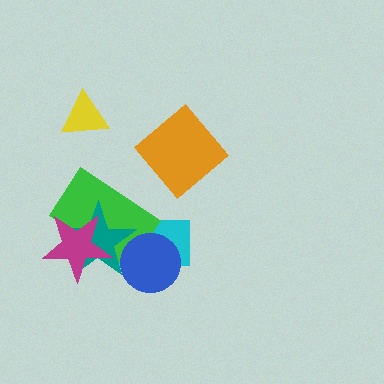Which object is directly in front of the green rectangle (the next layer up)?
The teal star is directly in front of the green rectangle.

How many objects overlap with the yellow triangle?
0 objects overlap with the yellow triangle.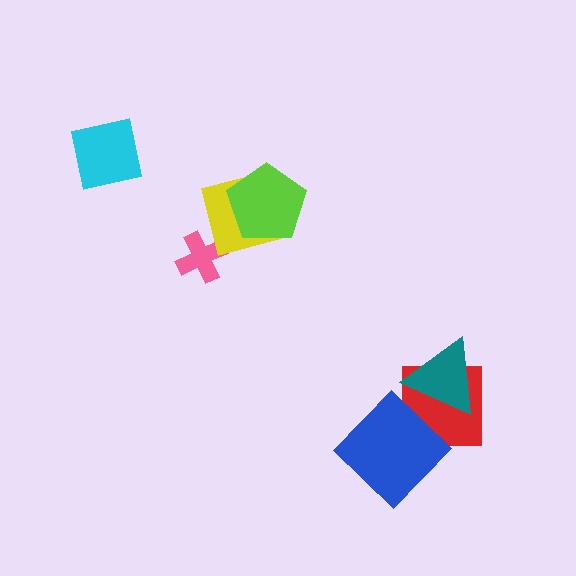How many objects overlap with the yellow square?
2 objects overlap with the yellow square.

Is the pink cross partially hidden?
Yes, it is partially covered by another shape.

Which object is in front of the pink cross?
The yellow square is in front of the pink cross.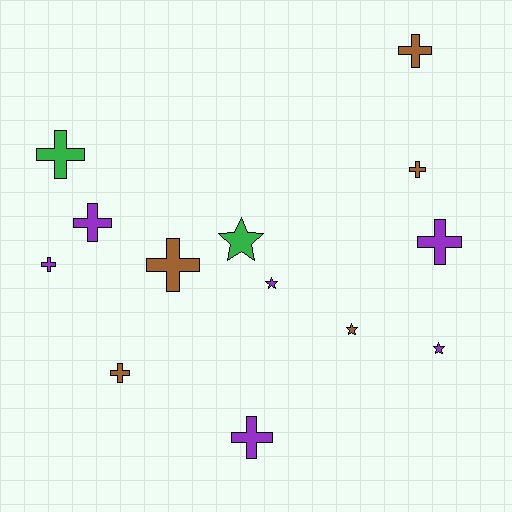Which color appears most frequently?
Purple, with 6 objects.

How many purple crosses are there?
There are 4 purple crosses.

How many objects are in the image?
There are 13 objects.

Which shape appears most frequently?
Cross, with 9 objects.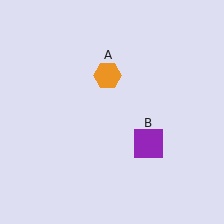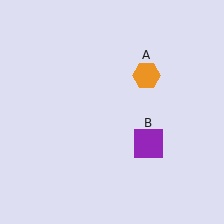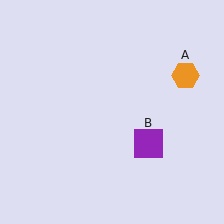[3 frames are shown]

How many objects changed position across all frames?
1 object changed position: orange hexagon (object A).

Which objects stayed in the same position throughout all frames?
Purple square (object B) remained stationary.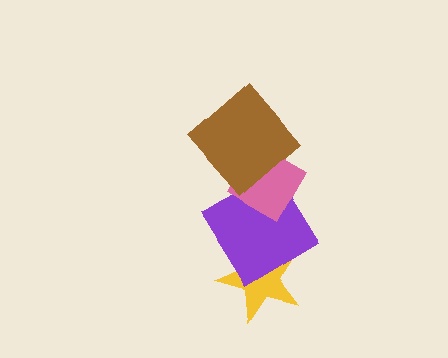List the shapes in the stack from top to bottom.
From top to bottom: the brown diamond, the pink diamond, the purple diamond, the yellow star.